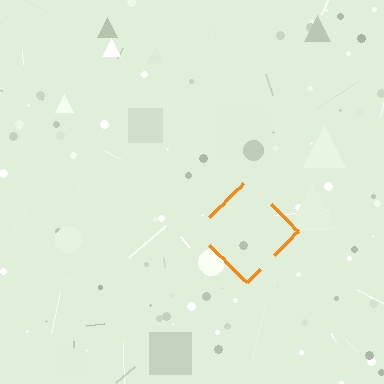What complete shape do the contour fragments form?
The contour fragments form a diamond.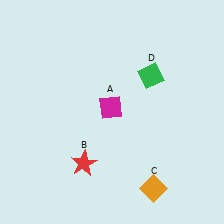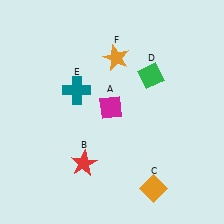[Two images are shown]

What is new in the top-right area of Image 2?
An orange star (F) was added in the top-right area of Image 2.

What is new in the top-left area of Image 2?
A teal cross (E) was added in the top-left area of Image 2.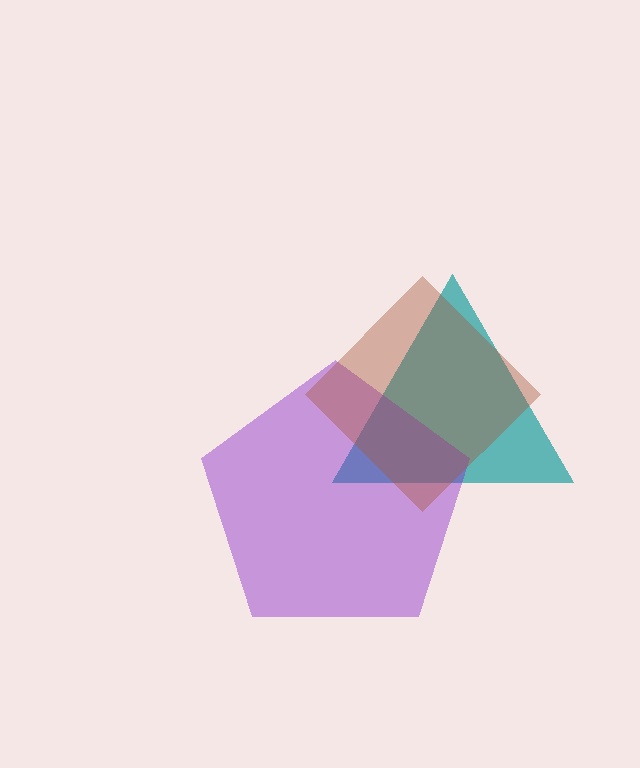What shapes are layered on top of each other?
The layered shapes are: a teal triangle, a purple pentagon, a brown diamond.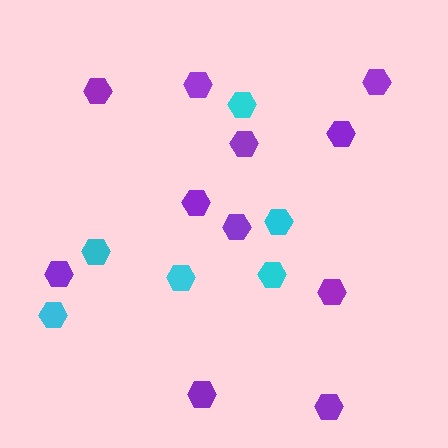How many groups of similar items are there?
There are 2 groups: one group of cyan hexagons (6) and one group of purple hexagons (11).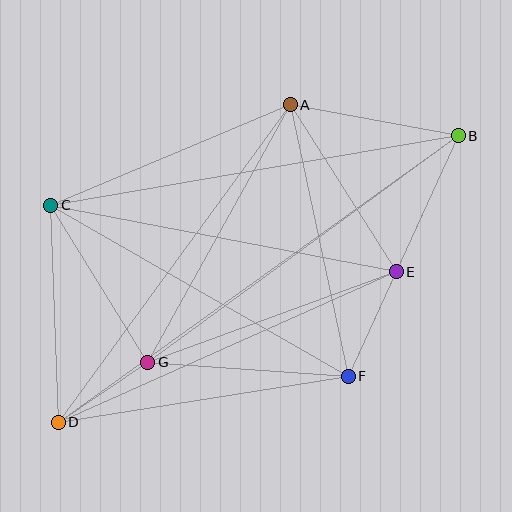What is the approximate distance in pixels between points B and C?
The distance between B and C is approximately 414 pixels.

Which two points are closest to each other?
Points D and G are closest to each other.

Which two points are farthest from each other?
Points B and D are farthest from each other.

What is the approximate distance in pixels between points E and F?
The distance between E and F is approximately 115 pixels.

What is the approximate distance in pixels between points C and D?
The distance between C and D is approximately 217 pixels.